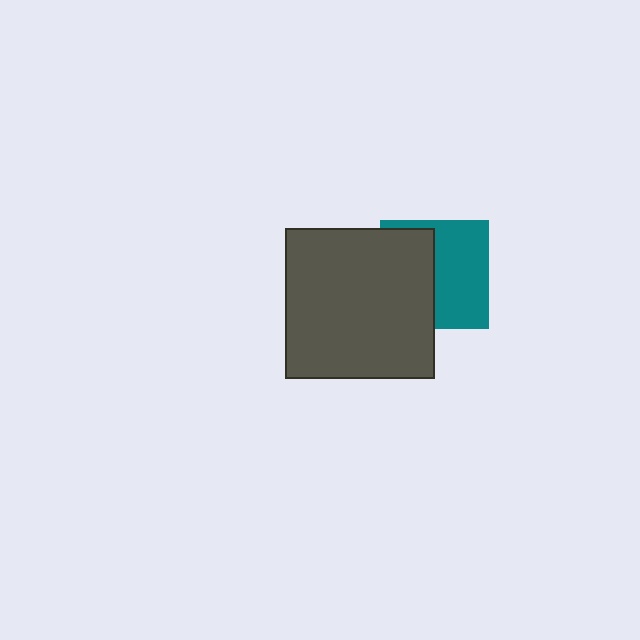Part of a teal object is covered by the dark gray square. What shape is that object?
It is a square.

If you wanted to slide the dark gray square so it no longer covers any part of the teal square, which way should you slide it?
Slide it left — that is the most direct way to separate the two shapes.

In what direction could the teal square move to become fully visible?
The teal square could move right. That would shift it out from behind the dark gray square entirely.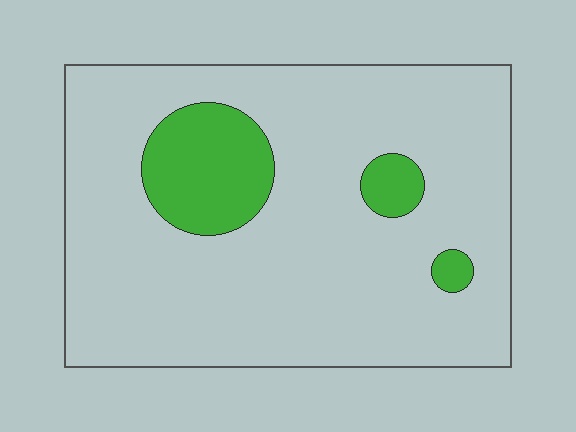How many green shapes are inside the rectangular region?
3.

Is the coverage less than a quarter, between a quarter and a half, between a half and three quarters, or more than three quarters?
Less than a quarter.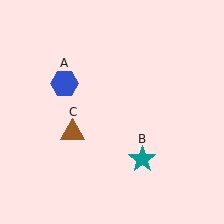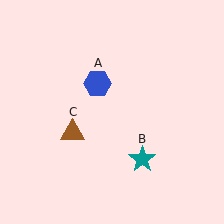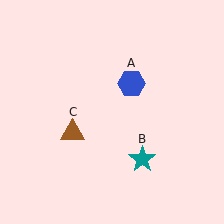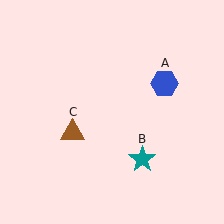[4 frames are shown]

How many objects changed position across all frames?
1 object changed position: blue hexagon (object A).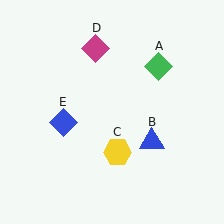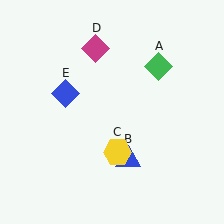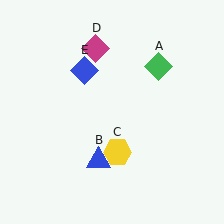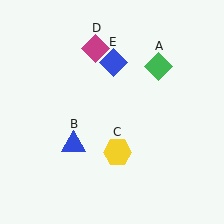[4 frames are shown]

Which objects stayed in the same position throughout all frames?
Green diamond (object A) and yellow hexagon (object C) and magenta diamond (object D) remained stationary.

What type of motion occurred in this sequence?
The blue triangle (object B), blue diamond (object E) rotated clockwise around the center of the scene.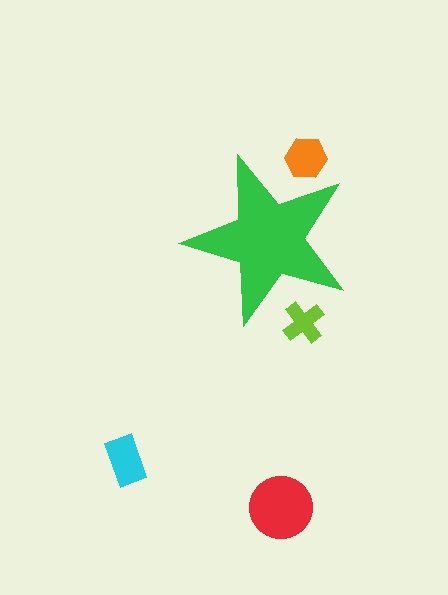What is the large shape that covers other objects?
A green star.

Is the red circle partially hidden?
No, the red circle is fully visible.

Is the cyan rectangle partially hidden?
No, the cyan rectangle is fully visible.